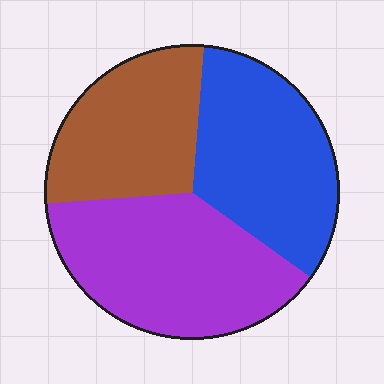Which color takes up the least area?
Brown, at roughly 30%.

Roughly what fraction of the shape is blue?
Blue takes up about one third (1/3) of the shape.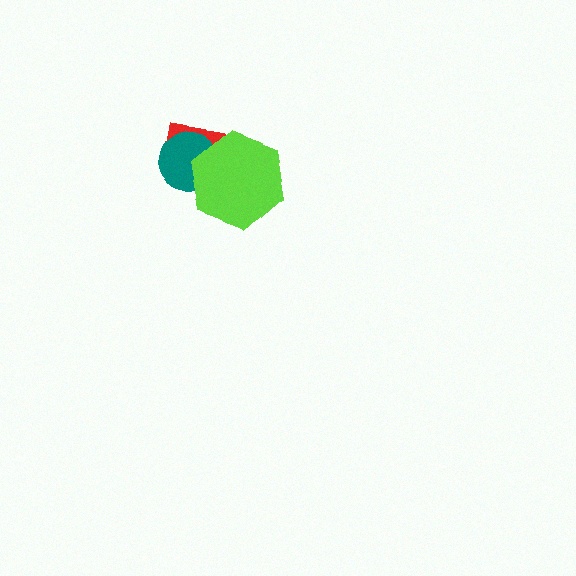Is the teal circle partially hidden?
Yes, it is partially covered by another shape.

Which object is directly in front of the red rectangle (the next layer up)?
The teal circle is directly in front of the red rectangle.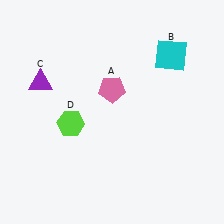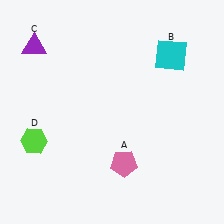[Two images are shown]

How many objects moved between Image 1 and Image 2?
3 objects moved between the two images.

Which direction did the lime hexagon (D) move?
The lime hexagon (D) moved left.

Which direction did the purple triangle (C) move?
The purple triangle (C) moved up.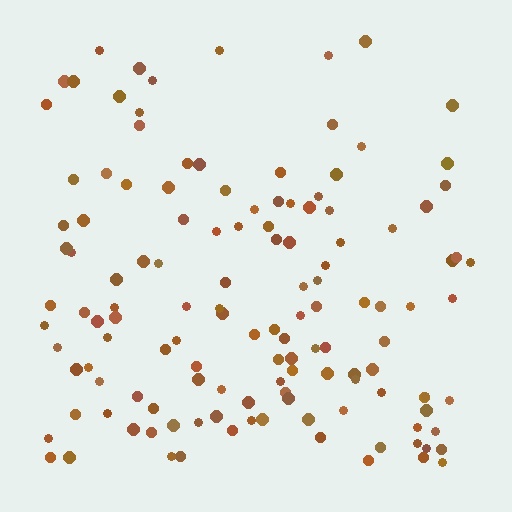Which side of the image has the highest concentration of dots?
The bottom.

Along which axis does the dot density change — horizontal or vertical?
Vertical.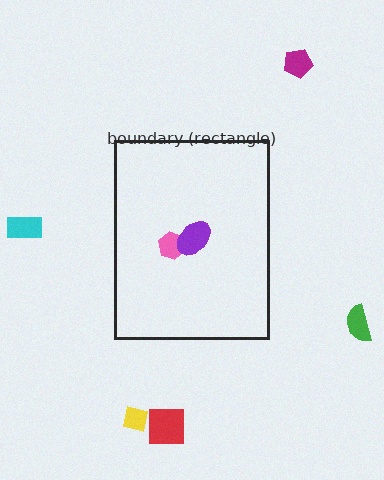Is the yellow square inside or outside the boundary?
Outside.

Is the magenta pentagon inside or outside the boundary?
Outside.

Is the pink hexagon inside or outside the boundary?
Inside.